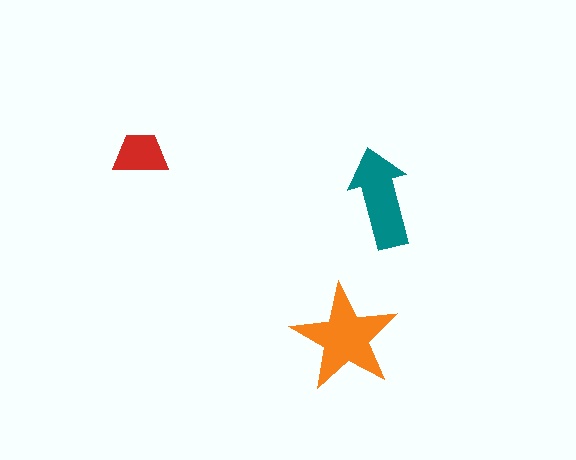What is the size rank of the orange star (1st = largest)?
1st.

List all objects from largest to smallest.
The orange star, the teal arrow, the red trapezoid.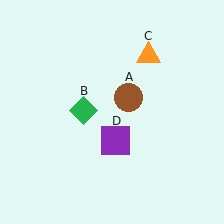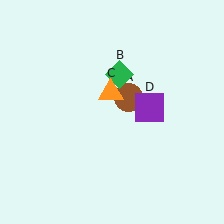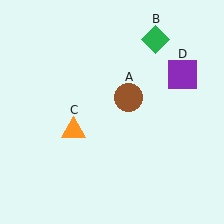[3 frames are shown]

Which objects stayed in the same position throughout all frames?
Brown circle (object A) remained stationary.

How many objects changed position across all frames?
3 objects changed position: green diamond (object B), orange triangle (object C), purple square (object D).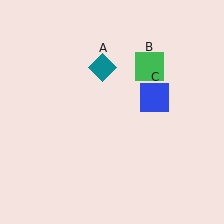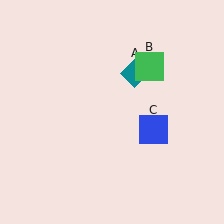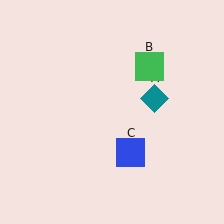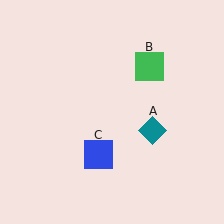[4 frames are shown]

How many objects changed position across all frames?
2 objects changed position: teal diamond (object A), blue square (object C).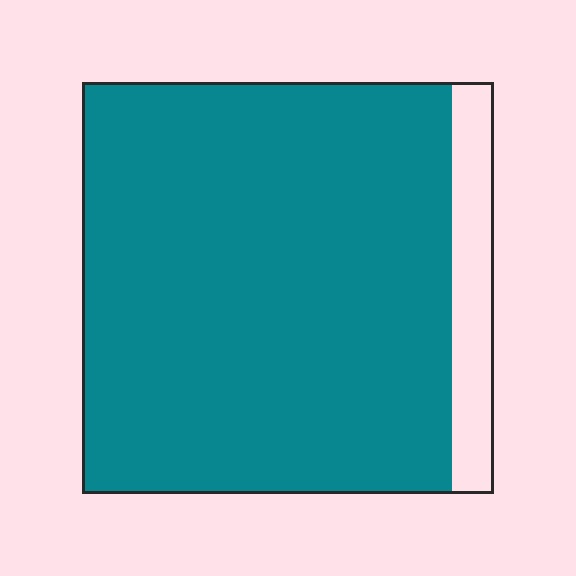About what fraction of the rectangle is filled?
About nine tenths (9/10).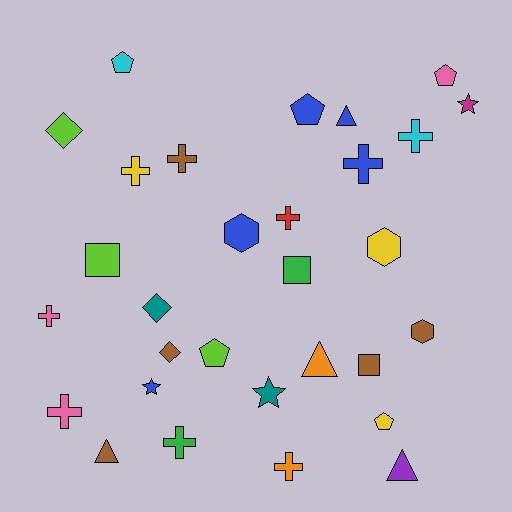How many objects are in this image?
There are 30 objects.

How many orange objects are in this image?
There are 2 orange objects.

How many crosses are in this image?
There are 9 crosses.